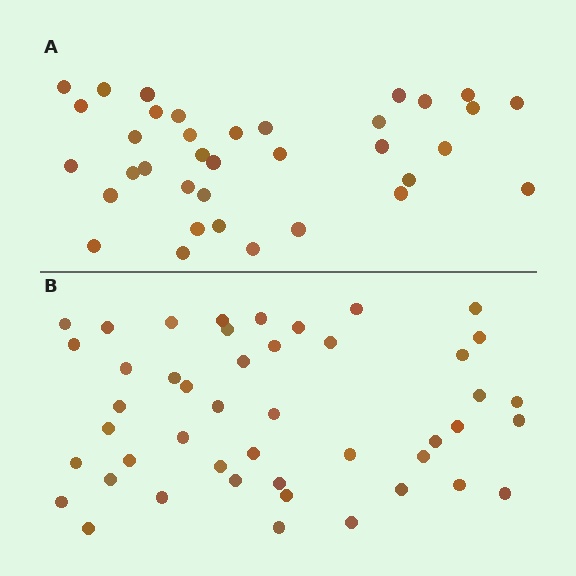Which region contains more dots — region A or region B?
Region B (the bottom region) has more dots.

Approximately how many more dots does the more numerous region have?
Region B has roughly 10 or so more dots than region A.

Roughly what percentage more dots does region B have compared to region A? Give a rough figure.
About 30% more.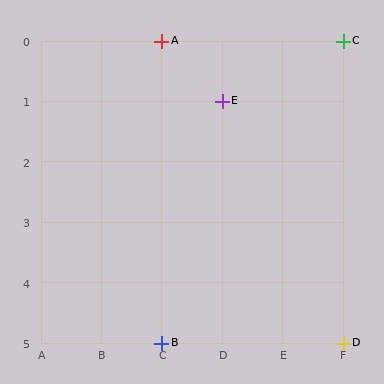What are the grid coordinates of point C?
Point C is at grid coordinates (F, 0).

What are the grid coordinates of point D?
Point D is at grid coordinates (F, 5).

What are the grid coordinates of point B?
Point B is at grid coordinates (C, 5).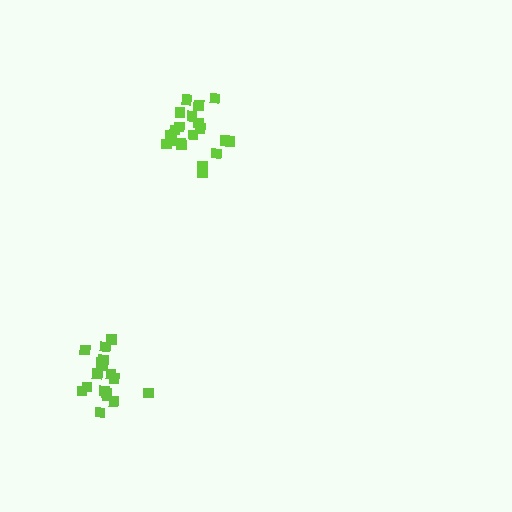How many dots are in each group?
Group 1: 17 dots, Group 2: 20 dots (37 total).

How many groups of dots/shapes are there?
There are 2 groups.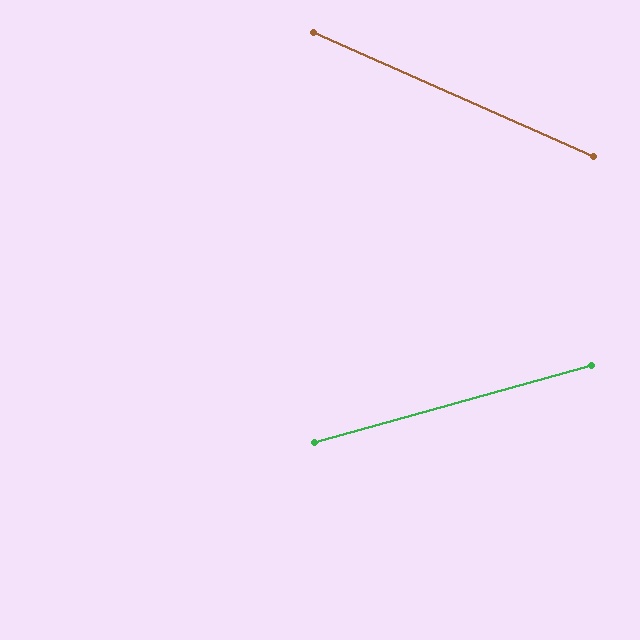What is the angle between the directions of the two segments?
Approximately 39 degrees.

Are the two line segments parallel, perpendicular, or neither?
Neither parallel nor perpendicular — they differ by about 39°.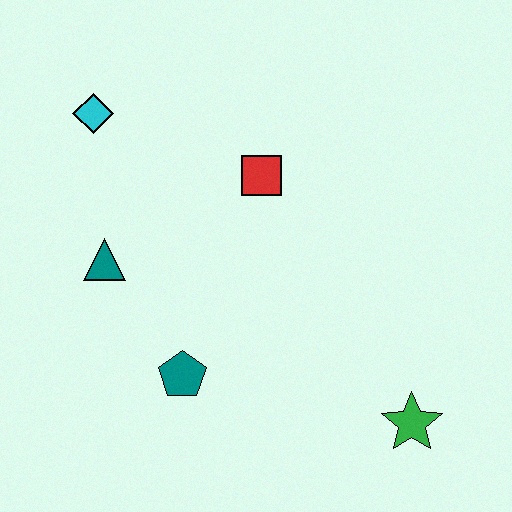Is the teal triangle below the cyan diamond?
Yes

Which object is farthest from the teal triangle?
The green star is farthest from the teal triangle.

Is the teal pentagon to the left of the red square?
Yes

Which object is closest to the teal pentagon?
The teal triangle is closest to the teal pentagon.